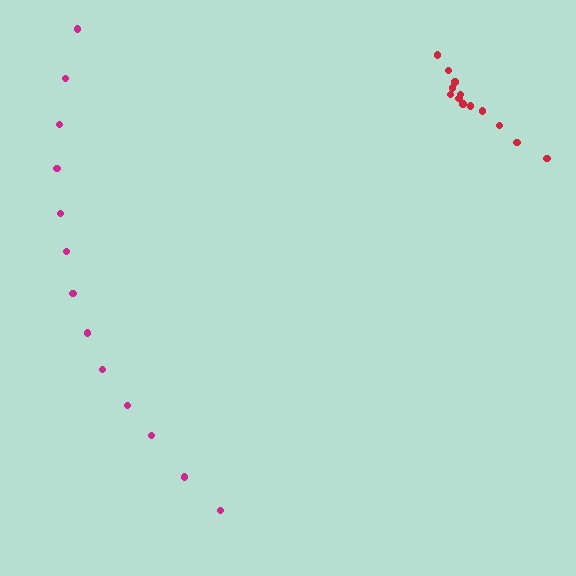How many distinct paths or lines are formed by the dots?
There are 2 distinct paths.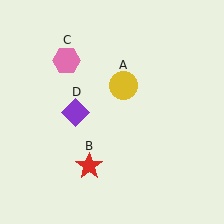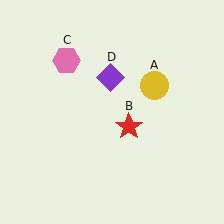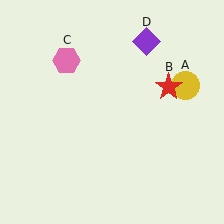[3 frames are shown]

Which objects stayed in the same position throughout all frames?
Pink hexagon (object C) remained stationary.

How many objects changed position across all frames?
3 objects changed position: yellow circle (object A), red star (object B), purple diamond (object D).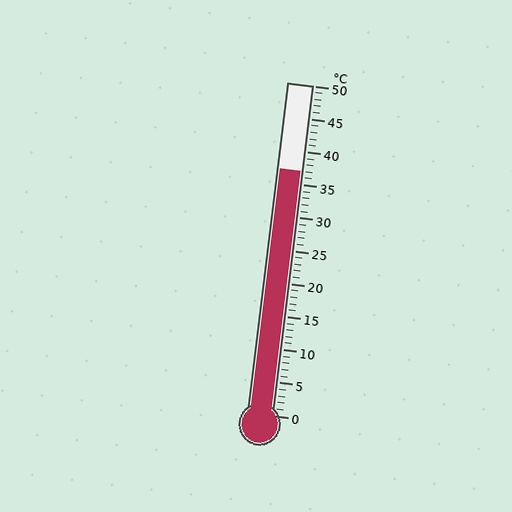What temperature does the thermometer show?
The thermometer shows approximately 37°C.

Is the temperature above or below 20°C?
The temperature is above 20°C.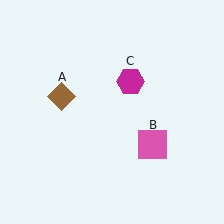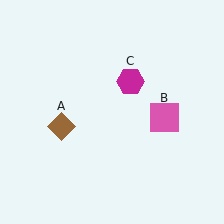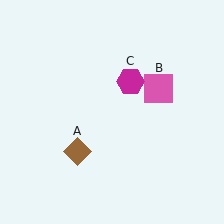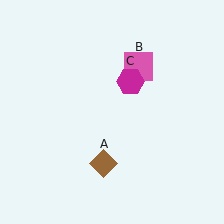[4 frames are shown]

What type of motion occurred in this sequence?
The brown diamond (object A), pink square (object B) rotated counterclockwise around the center of the scene.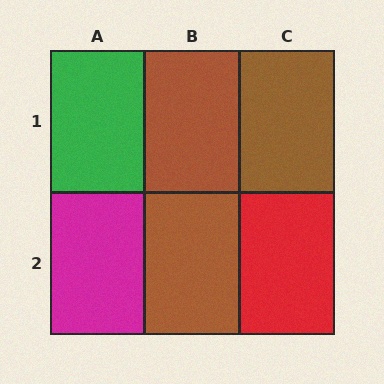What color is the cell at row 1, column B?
Brown.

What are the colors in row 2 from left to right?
Magenta, brown, red.